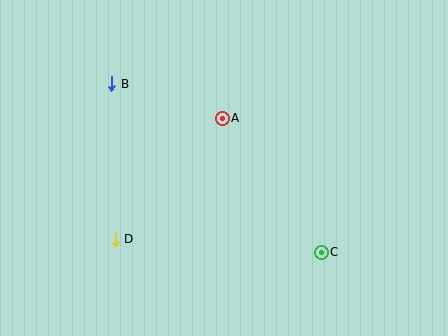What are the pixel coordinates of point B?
Point B is at (112, 84).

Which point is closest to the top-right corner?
Point A is closest to the top-right corner.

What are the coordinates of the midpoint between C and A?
The midpoint between C and A is at (272, 185).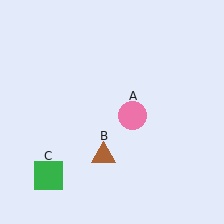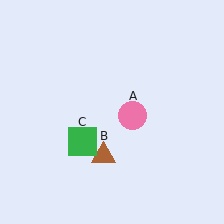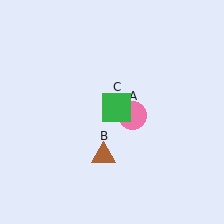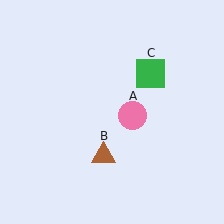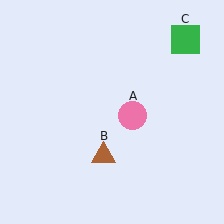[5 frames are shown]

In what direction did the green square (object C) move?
The green square (object C) moved up and to the right.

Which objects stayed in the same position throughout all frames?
Pink circle (object A) and brown triangle (object B) remained stationary.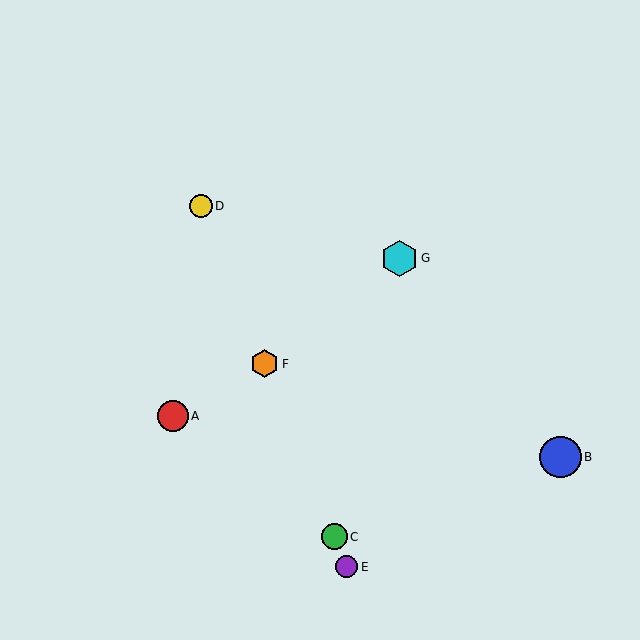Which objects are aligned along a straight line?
Objects C, D, E, F are aligned along a straight line.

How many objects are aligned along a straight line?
4 objects (C, D, E, F) are aligned along a straight line.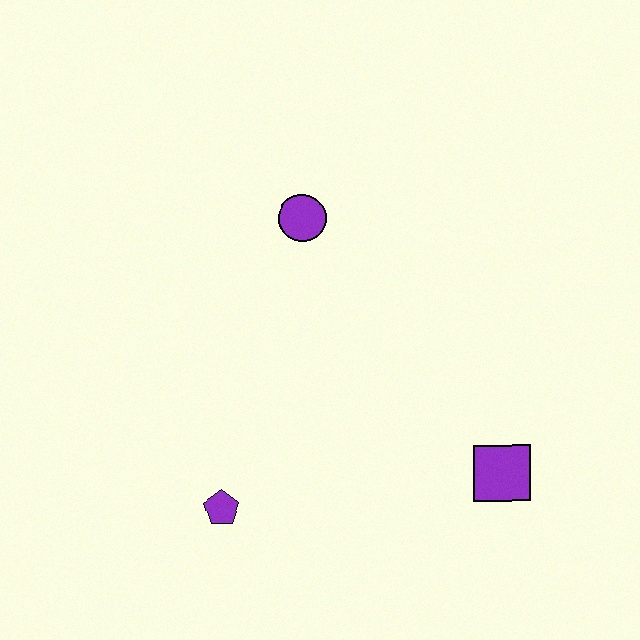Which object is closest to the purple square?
The purple pentagon is closest to the purple square.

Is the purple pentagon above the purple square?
No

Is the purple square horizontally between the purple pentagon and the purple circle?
No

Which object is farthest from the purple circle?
The purple square is farthest from the purple circle.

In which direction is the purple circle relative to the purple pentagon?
The purple circle is above the purple pentagon.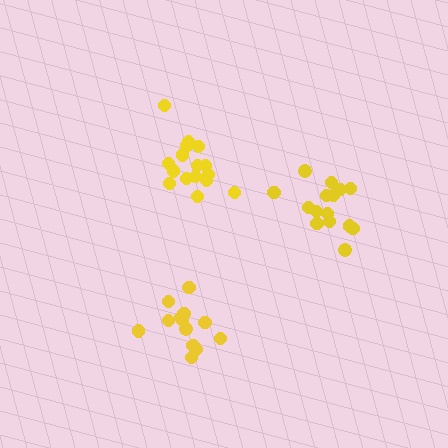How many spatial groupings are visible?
There are 3 spatial groupings.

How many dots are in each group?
Group 1: 17 dots, Group 2: 15 dots, Group 3: 13 dots (45 total).